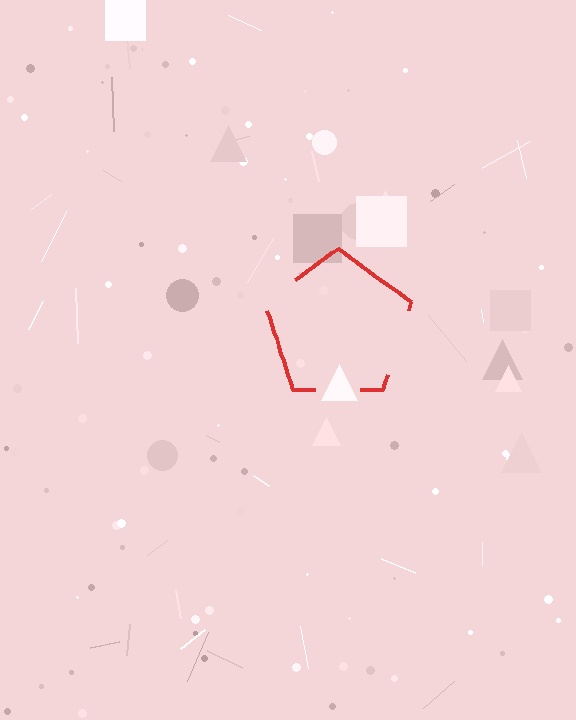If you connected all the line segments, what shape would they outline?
They would outline a pentagon.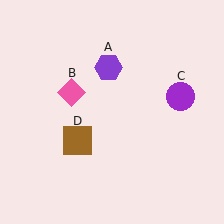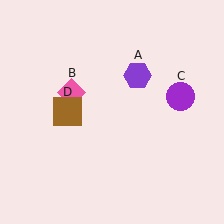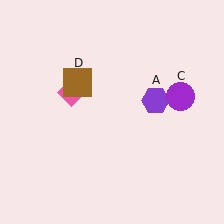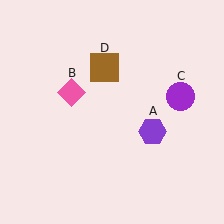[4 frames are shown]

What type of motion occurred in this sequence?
The purple hexagon (object A), brown square (object D) rotated clockwise around the center of the scene.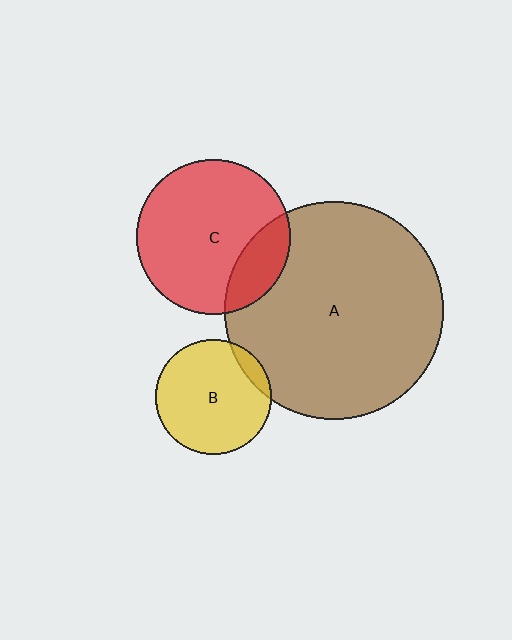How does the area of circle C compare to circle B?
Approximately 1.8 times.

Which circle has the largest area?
Circle A (brown).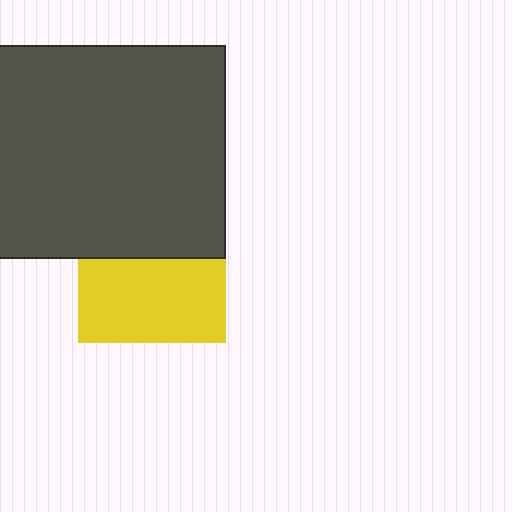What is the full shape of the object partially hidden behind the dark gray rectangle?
The partially hidden object is a yellow square.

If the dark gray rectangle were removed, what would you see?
You would see the complete yellow square.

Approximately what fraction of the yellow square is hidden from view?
Roughly 43% of the yellow square is hidden behind the dark gray rectangle.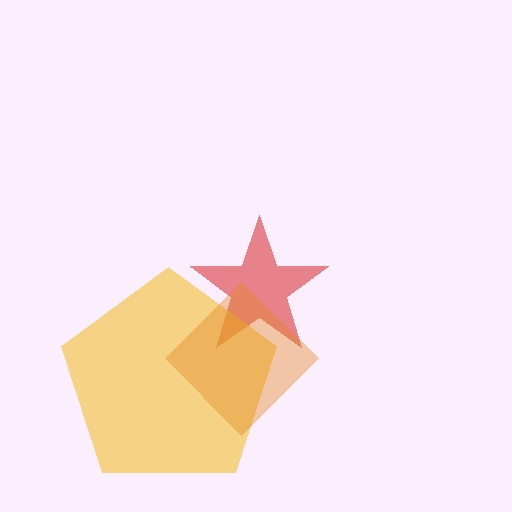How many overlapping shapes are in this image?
There are 3 overlapping shapes in the image.